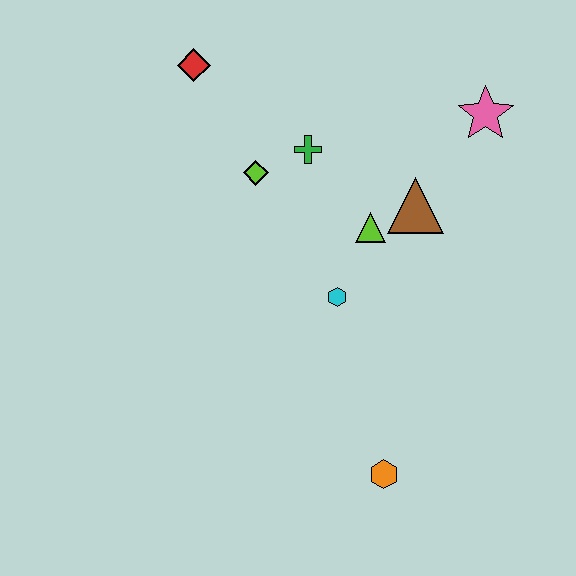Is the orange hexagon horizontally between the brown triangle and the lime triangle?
Yes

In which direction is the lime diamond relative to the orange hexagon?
The lime diamond is above the orange hexagon.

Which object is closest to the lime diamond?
The green cross is closest to the lime diamond.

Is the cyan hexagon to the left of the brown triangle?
Yes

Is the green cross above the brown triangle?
Yes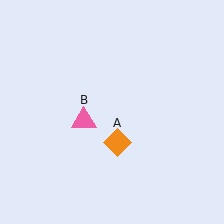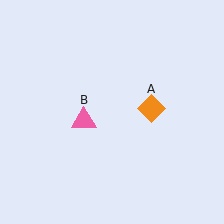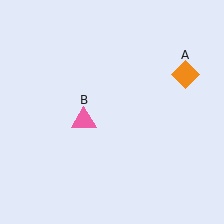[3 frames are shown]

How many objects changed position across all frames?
1 object changed position: orange diamond (object A).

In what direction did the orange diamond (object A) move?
The orange diamond (object A) moved up and to the right.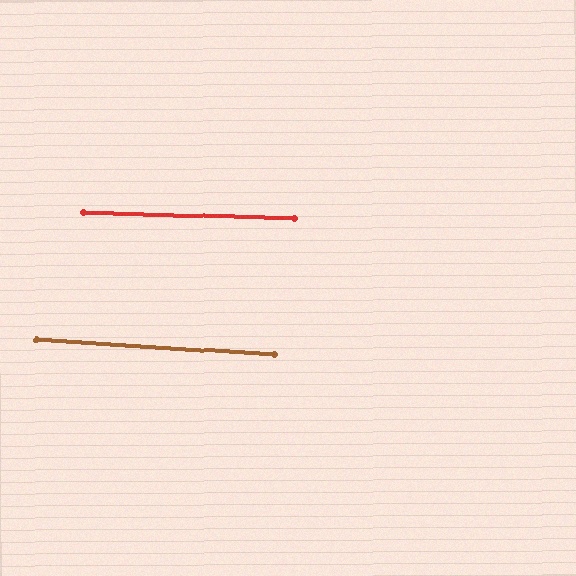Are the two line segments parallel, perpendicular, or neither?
Parallel — their directions differ by only 1.8°.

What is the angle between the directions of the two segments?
Approximately 2 degrees.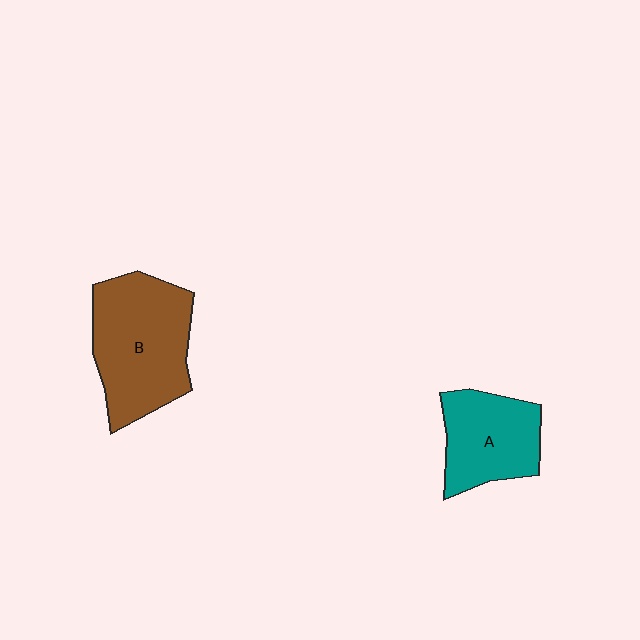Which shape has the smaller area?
Shape A (teal).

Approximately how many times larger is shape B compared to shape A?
Approximately 1.5 times.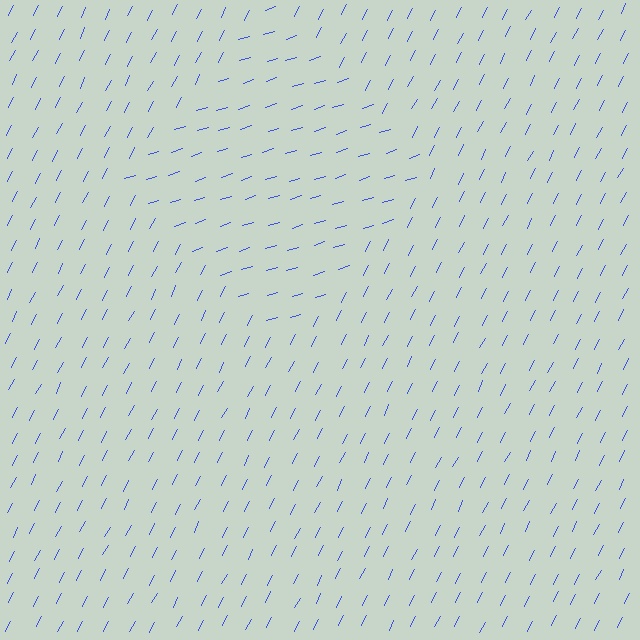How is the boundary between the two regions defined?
The boundary is defined purely by a change in line orientation (approximately 45 degrees difference). All lines are the same color and thickness.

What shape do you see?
I see a diamond.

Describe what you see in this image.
The image is filled with small blue line segments. A diamond region in the image has lines oriented differently from the surrounding lines, creating a visible texture boundary.